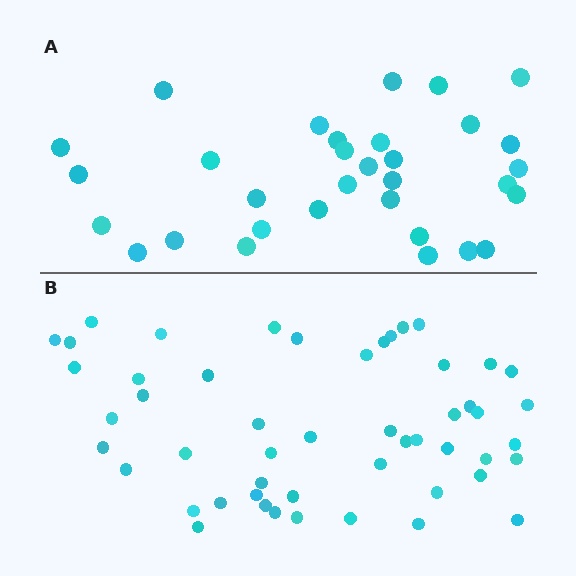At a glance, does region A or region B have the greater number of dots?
Region B (the bottom region) has more dots.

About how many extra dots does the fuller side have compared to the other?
Region B has approximately 20 more dots than region A.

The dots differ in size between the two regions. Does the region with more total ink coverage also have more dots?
No. Region A has more total ink coverage because its dots are larger, but region B actually contains more individual dots. Total area can be misleading — the number of items is what matters here.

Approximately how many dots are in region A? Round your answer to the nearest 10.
About 30 dots. (The exact count is 32, which rounds to 30.)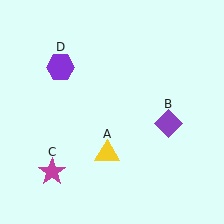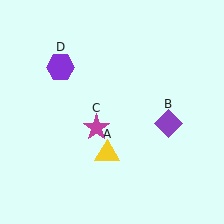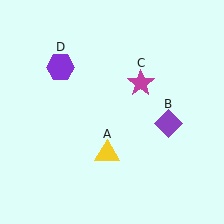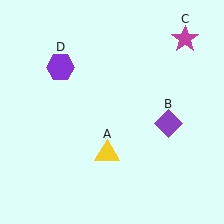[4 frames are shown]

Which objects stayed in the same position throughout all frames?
Yellow triangle (object A) and purple diamond (object B) and purple hexagon (object D) remained stationary.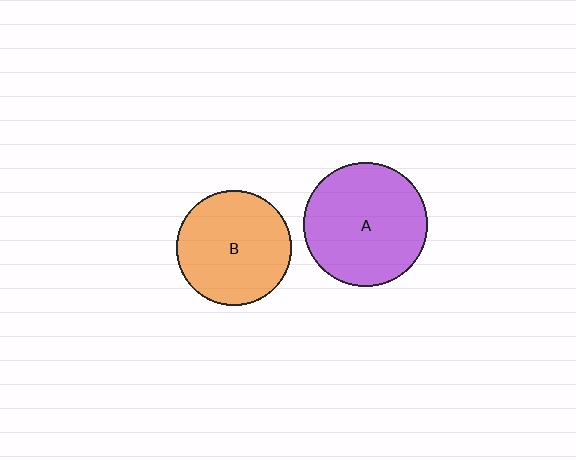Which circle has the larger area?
Circle A (purple).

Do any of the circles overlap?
No, none of the circles overlap.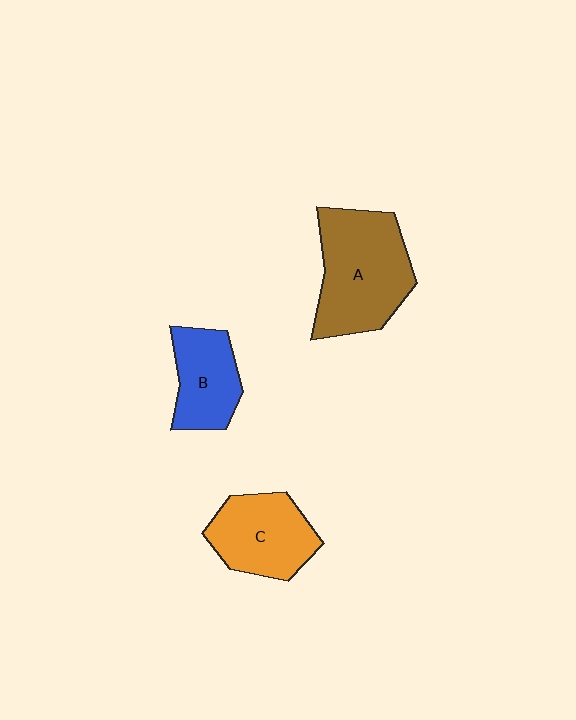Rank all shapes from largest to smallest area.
From largest to smallest: A (brown), C (orange), B (blue).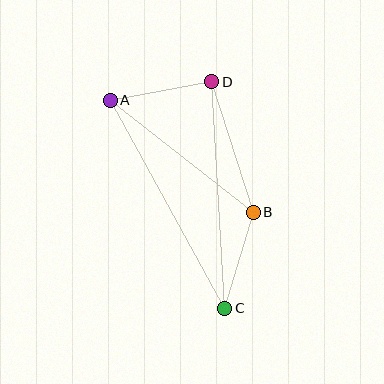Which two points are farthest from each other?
Points A and C are farthest from each other.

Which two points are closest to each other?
Points B and C are closest to each other.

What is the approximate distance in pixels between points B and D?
The distance between B and D is approximately 137 pixels.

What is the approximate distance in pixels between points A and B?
The distance between A and B is approximately 181 pixels.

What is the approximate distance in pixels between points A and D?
The distance between A and D is approximately 103 pixels.